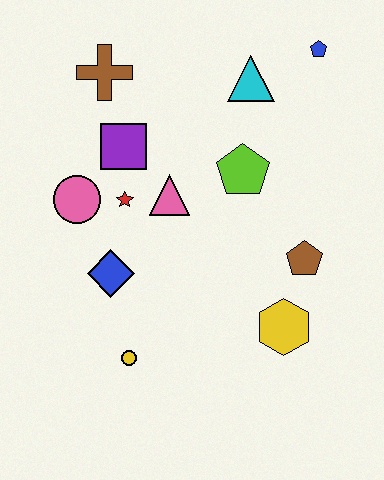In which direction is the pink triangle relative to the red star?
The pink triangle is to the right of the red star.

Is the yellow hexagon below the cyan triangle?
Yes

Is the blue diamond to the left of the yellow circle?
Yes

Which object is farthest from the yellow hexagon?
The brown cross is farthest from the yellow hexagon.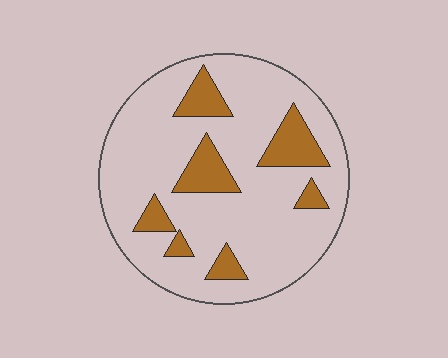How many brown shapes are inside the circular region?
7.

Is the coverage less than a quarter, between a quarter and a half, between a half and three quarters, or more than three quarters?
Less than a quarter.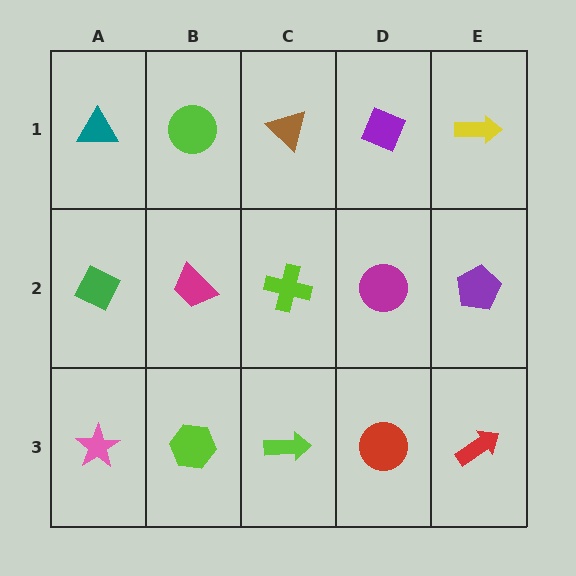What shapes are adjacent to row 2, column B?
A lime circle (row 1, column B), a lime hexagon (row 3, column B), a green diamond (row 2, column A), a lime cross (row 2, column C).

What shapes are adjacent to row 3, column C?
A lime cross (row 2, column C), a lime hexagon (row 3, column B), a red circle (row 3, column D).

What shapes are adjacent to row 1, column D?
A magenta circle (row 2, column D), a brown triangle (row 1, column C), a yellow arrow (row 1, column E).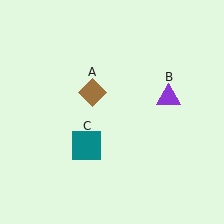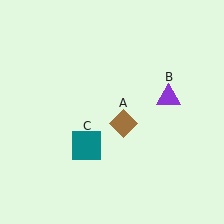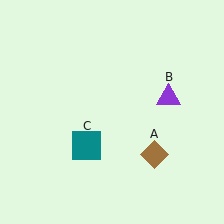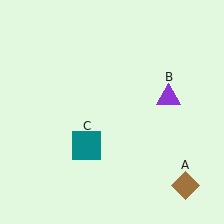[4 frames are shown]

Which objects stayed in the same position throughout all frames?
Purple triangle (object B) and teal square (object C) remained stationary.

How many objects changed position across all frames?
1 object changed position: brown diamond (object A).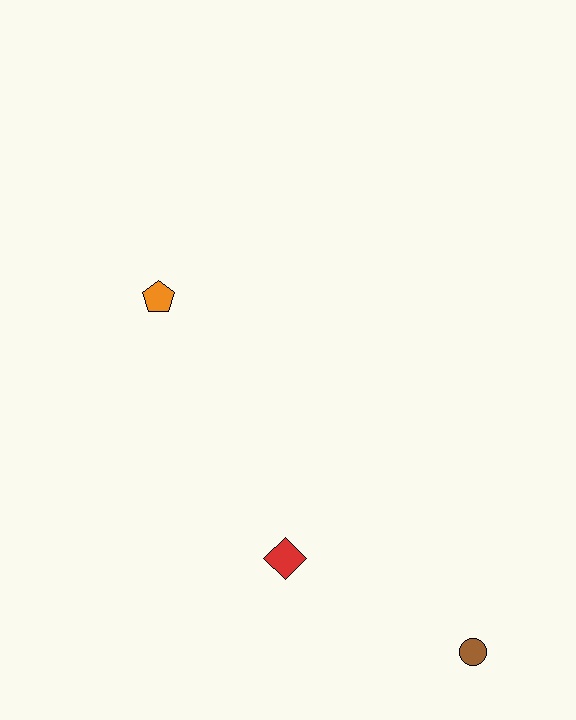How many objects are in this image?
There are 3 objects.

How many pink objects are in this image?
There are no pink objects.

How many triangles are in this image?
There are no triangles.